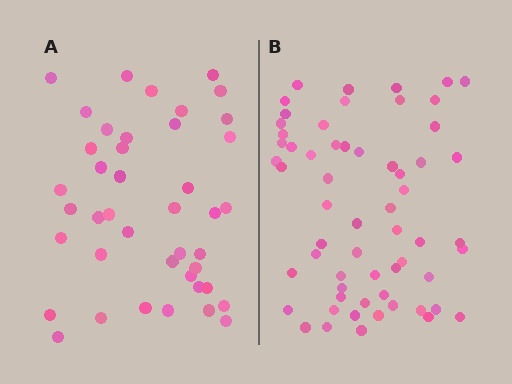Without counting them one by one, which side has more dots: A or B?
Region B (the right region) has more dots.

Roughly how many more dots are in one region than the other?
Region B has approximately 20 more dots than region A.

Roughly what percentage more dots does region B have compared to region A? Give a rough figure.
About 45% more.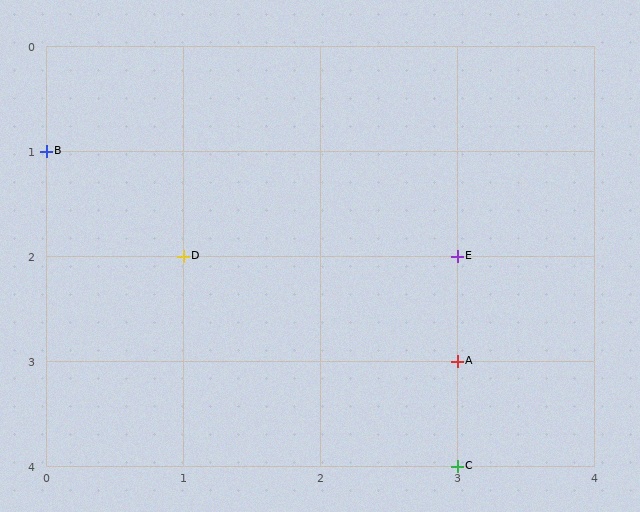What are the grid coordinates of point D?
Point D is at grid coordinates (1, 2).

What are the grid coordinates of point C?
Point C is at grid coordinates (3, 4).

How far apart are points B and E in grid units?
Points B and E are 3 columns and 1 row apart (about 3.2 grid units diagonally).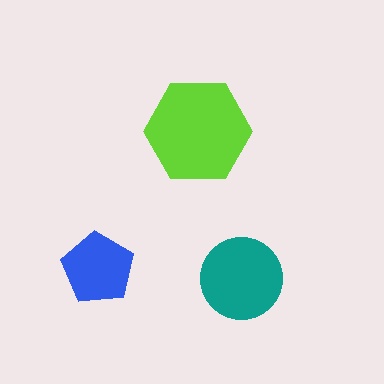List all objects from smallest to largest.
The blue pentagon, the teal circle, the lime hexagon.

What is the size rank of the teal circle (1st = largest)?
2nd.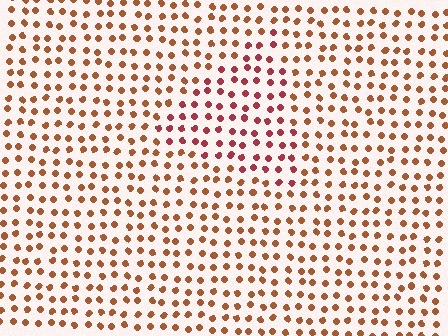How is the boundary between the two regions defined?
The boundary is defined purely by a slight shift in hue (about 30 degrees). Spacing, size, and orientation are identical on both sides.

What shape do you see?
I see a triangle.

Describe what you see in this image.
The image is filled with small brown elements in a uniform arrangement. A triangle-shaped region is visible where the elements are tinted to a slightly different hue, forming a subtle color boundary.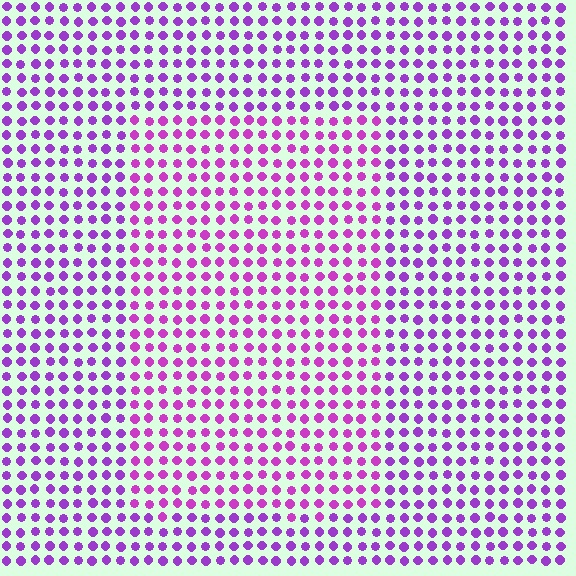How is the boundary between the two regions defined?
The boundary is defined purely by a slight shift in hue (about 22 degrees). Spacing, size, and orientation are identical on both sides.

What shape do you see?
I see a rectangle.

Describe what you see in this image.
The image is filled with small purple elements in a uniform arrangement. A rectangle-shaped region is visible where the elements are tinted to a slightly different hue, forming a subtle color boundary.